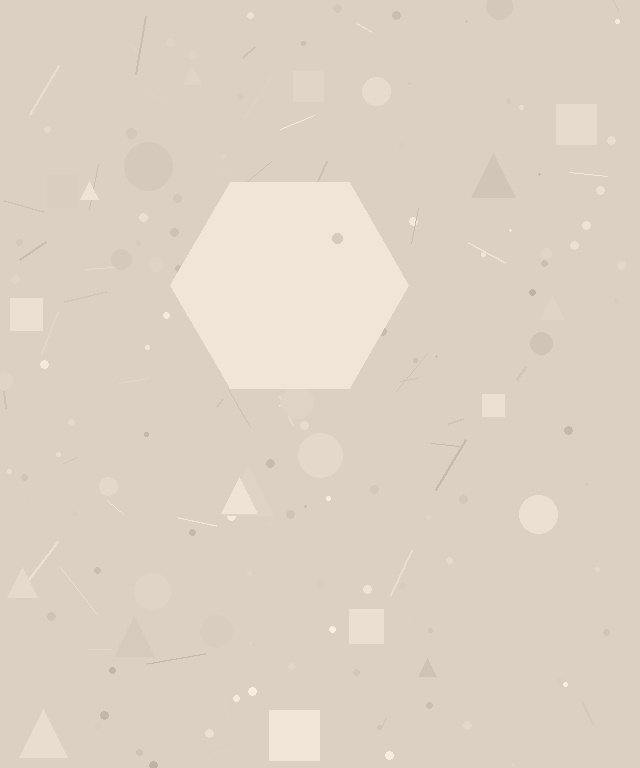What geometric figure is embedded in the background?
A hexagon is embedded in the background.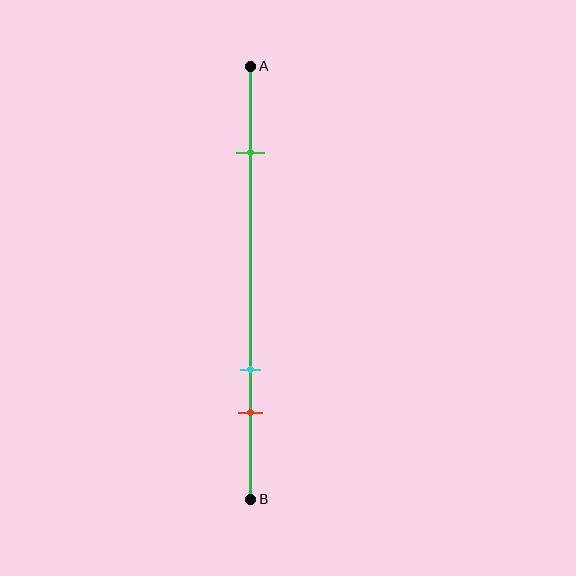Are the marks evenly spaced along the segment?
No, the marks are not evenly spaced.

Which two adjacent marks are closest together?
The cyan and red marks are the closest adjacent pair.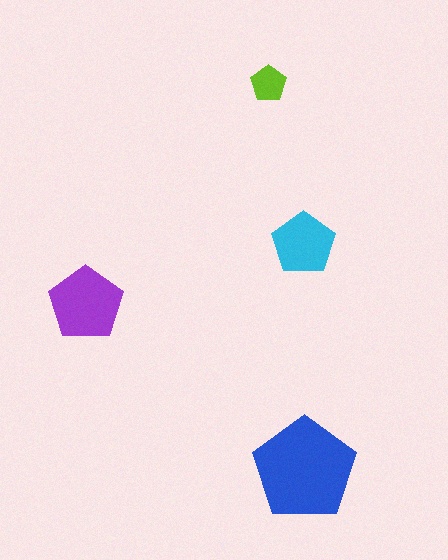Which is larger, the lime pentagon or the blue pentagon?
The blue one.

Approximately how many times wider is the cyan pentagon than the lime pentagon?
About 1.5 times wider.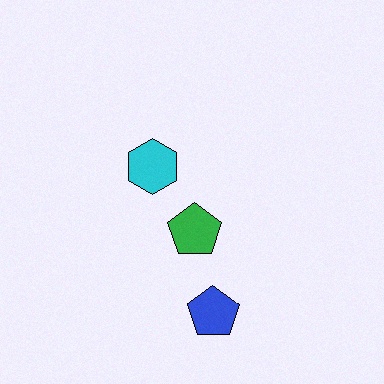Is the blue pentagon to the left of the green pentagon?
No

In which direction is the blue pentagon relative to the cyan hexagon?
The blue pentagon is below the cyan hexagon.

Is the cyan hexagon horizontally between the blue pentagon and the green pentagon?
No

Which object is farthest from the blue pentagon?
The cyan hexagon is farthest from the blue pentagon.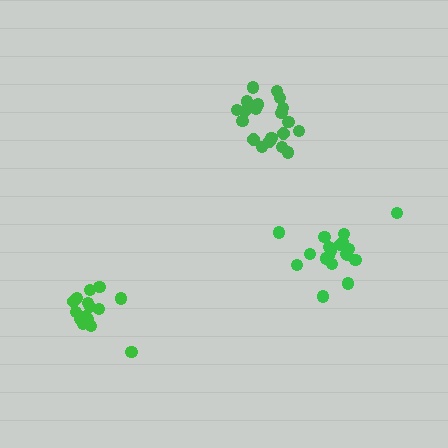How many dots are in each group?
Group 1: 20 dots, Group 2: 15 dots, Group 3: 20 dots (55 total).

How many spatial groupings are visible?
There are 3 spatial groupings.